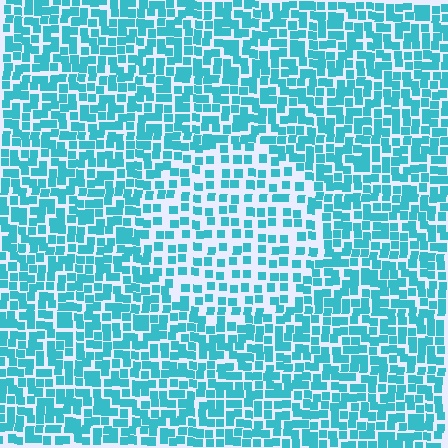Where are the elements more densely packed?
The elements are more densely packed outside the circle boundary.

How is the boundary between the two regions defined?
The boundary is defined by a change in element density (approximately 1.8x ratio). All elements are the same color, size, and shape.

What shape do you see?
I see a circle.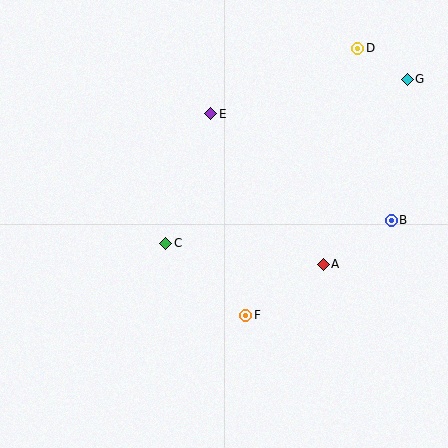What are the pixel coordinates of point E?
Point E is at (211, 114).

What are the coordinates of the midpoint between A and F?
The midpoint between A and F is at (285, 290).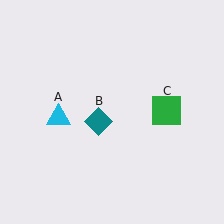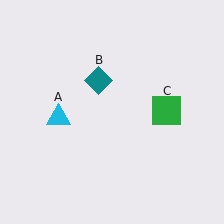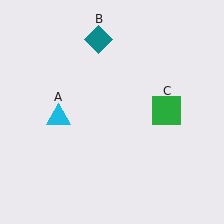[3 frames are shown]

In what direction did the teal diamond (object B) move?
The teal diamond (object B) moved up.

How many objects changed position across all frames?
1 object changed position: teal diamond (object B).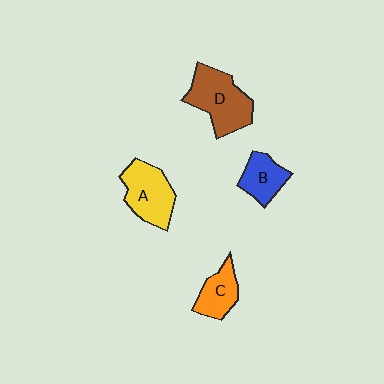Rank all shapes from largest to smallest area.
From largest to smallest: D (brown), A (yellow), B (blue), C (orange).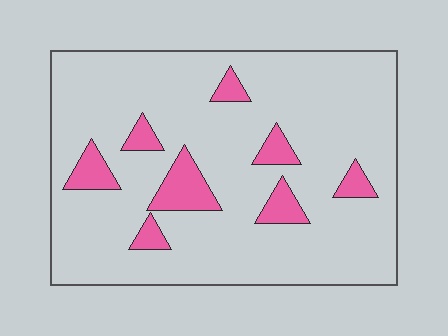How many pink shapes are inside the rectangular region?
8.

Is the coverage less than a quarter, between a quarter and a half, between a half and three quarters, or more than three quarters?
Less than a quarter.